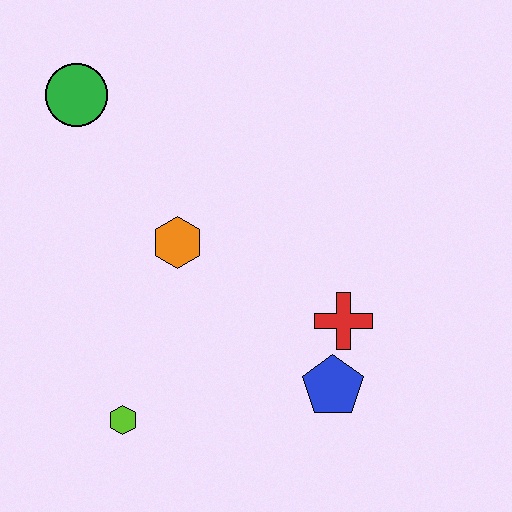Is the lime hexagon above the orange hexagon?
No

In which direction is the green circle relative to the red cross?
The green circle is to the left of the red cross.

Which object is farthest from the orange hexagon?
The blue pentagon is farthest from the orange hexagon.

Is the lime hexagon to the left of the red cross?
Yes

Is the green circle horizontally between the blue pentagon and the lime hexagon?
No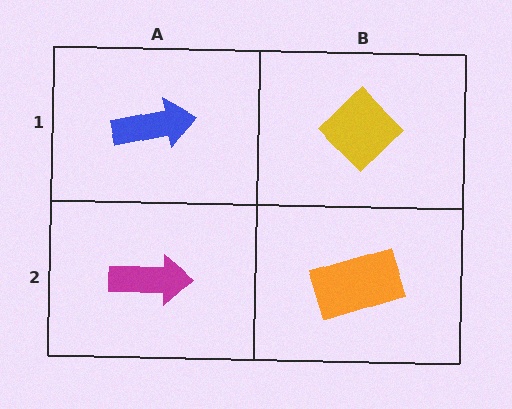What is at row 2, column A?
A magenta arrow.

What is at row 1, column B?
A yellow diamond.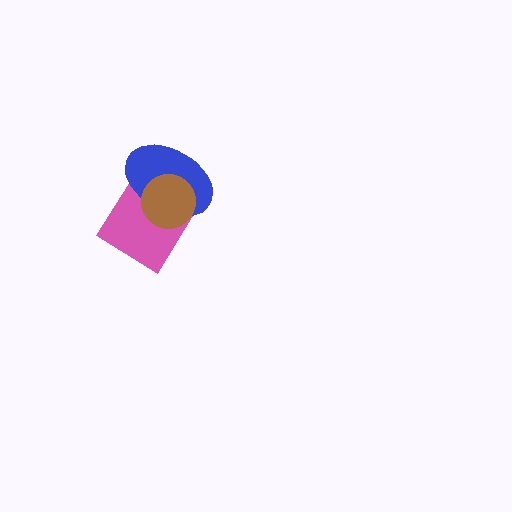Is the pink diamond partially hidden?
Yes, it is partially covered by another shape.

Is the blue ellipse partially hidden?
Yes, it is partially covered by another shape.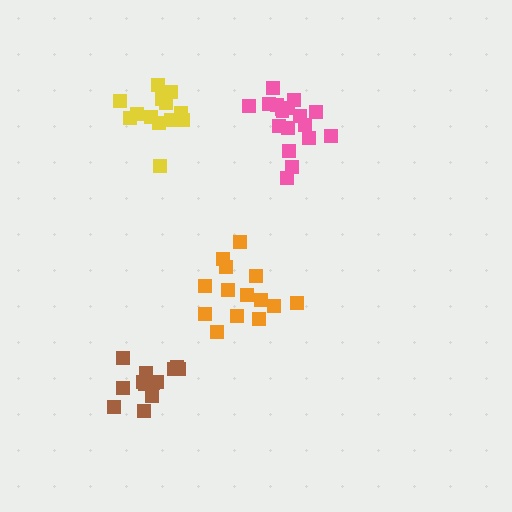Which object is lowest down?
The brown cluster is bottommost.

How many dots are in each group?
Group 1: 14 dots, Group 2: 18 dots, Group 3: 13 dots, Group 4: 13 dots (58 total).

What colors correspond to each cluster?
The clusters are colored: orange, pink, yellow, brown.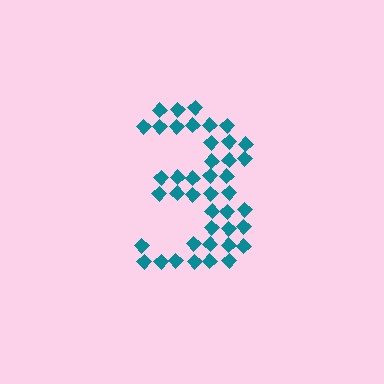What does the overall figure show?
The overall figure shows the digit 3.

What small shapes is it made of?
It is made of small diamonds.